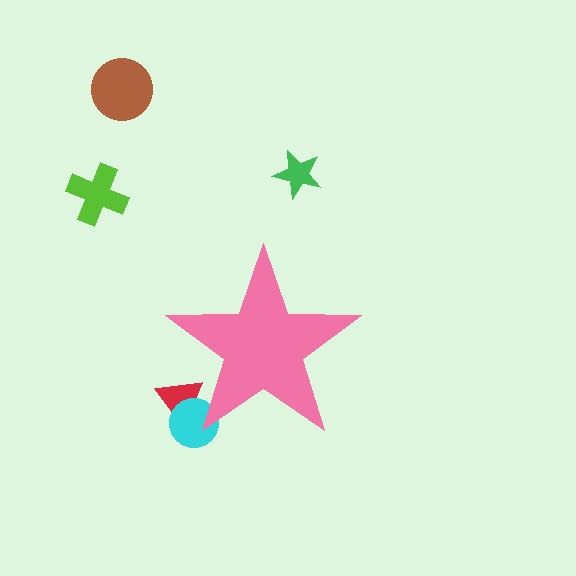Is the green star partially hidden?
No, the green star is fully visible.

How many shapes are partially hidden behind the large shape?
2 shapes are partially hidden.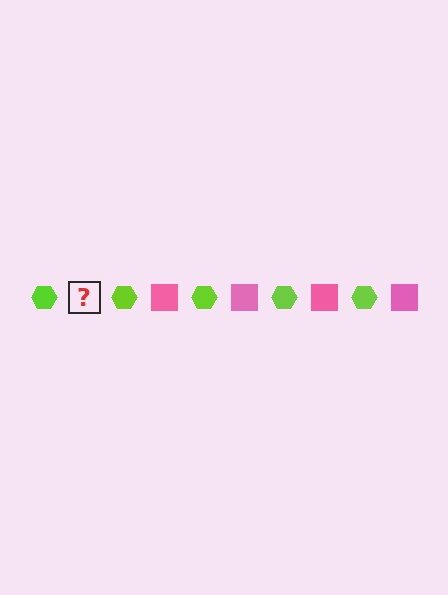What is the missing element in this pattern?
The missing element is a pink square.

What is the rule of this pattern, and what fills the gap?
The rule is that the pattern alternates between lime hexagon and pink square. The gap should be filled with a pink square.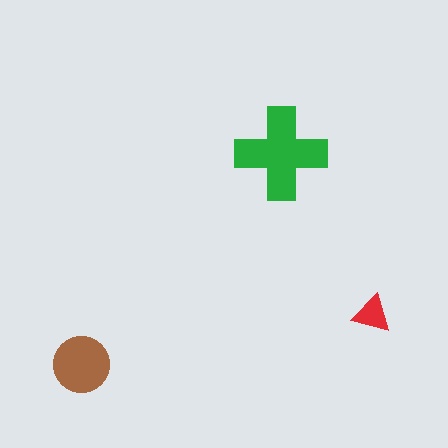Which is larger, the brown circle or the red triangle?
The brown circle.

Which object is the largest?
The green cross.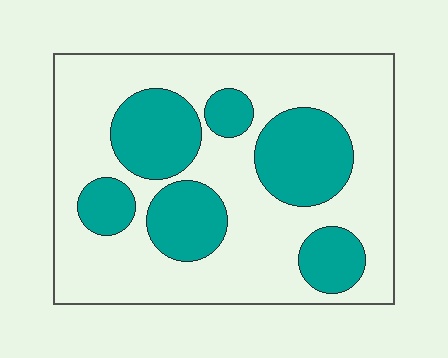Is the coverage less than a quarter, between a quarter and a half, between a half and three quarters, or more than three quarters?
Between a quarter and a half.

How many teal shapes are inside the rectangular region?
6.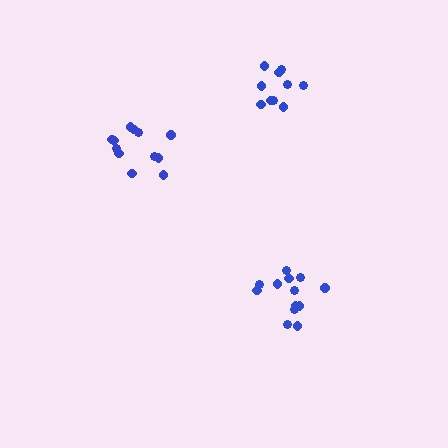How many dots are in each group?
Group 1: 12 dots, Group 2: 13 dots, Group 3: 10 dots (35 total).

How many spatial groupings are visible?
There are 3 spatial groupings.